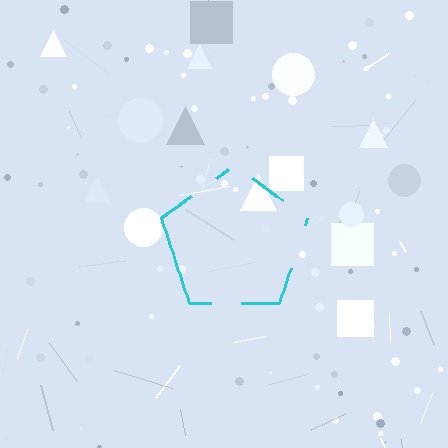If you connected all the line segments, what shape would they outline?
They would outline a pentagon.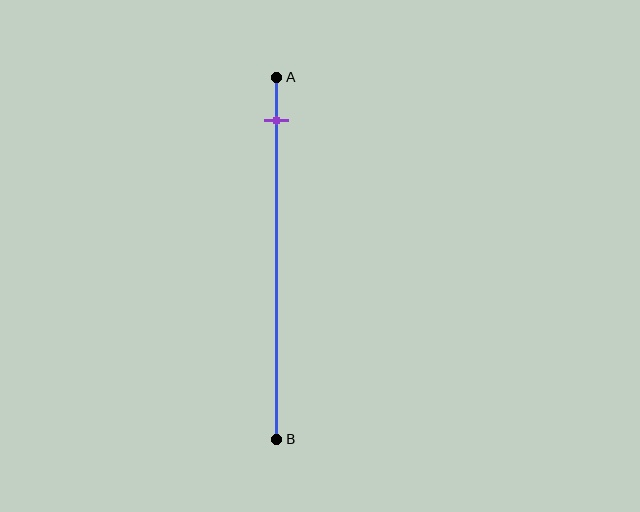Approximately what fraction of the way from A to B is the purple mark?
The purple mark is approximately 10% of the way from A to B.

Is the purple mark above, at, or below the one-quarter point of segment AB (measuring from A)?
The purple mark is above the one-quarter point of segment AB.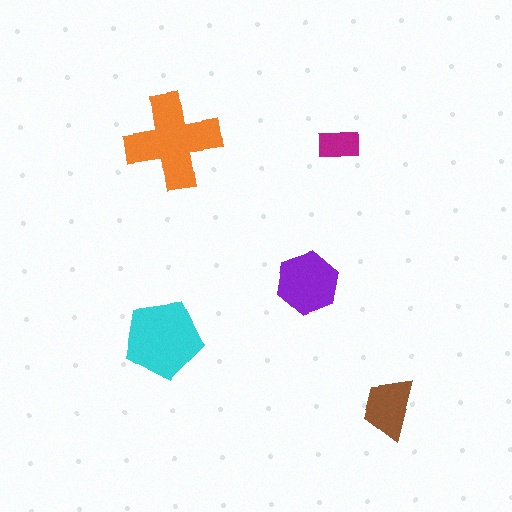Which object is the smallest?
The magenta rectangle.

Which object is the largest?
The orange cross.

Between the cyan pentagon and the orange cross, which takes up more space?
The orange cross.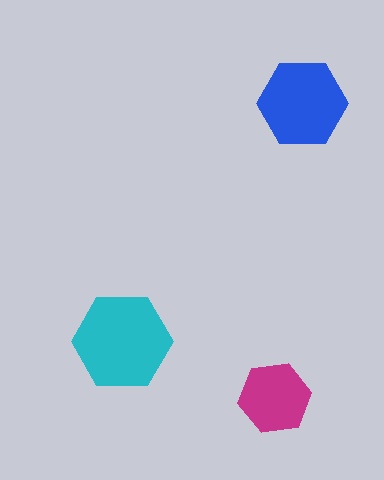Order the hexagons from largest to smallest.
the cyan one, the blue one, the magenta one.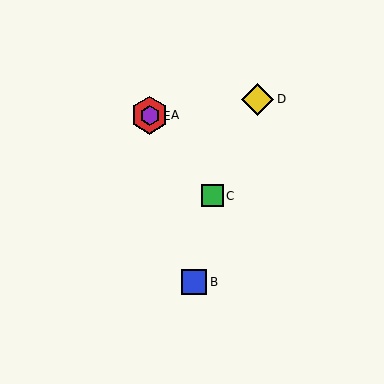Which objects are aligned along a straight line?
Objects A, C, E are aligned along a straight line.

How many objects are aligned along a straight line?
3 objects (A, C, E) are aligned along a straight line.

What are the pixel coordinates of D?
Object D is at (258, 99).